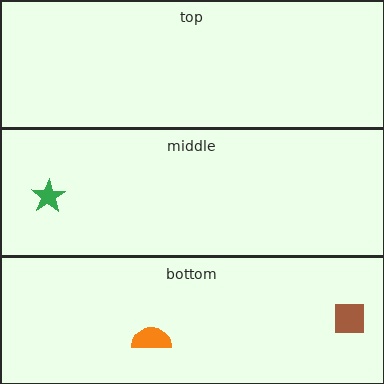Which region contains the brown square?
The bottom region.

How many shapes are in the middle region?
1.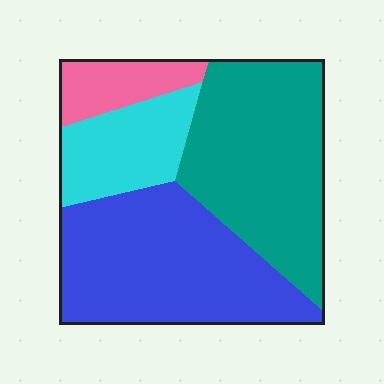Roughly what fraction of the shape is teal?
Teal covers 37% of the shape.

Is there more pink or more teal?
Teal.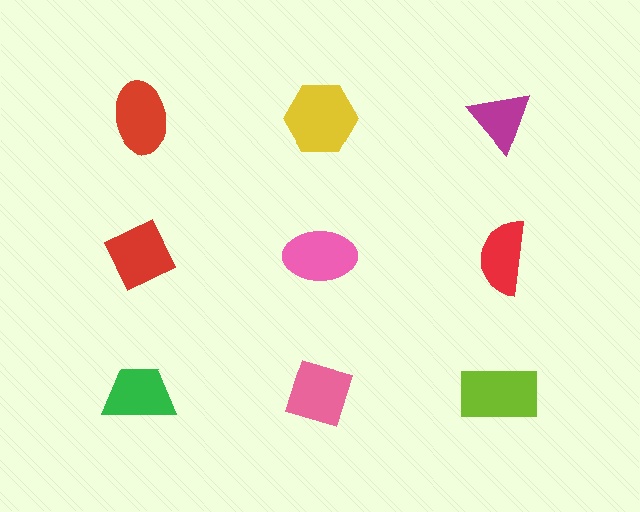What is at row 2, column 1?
A red diamond.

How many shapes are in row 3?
3 shapes.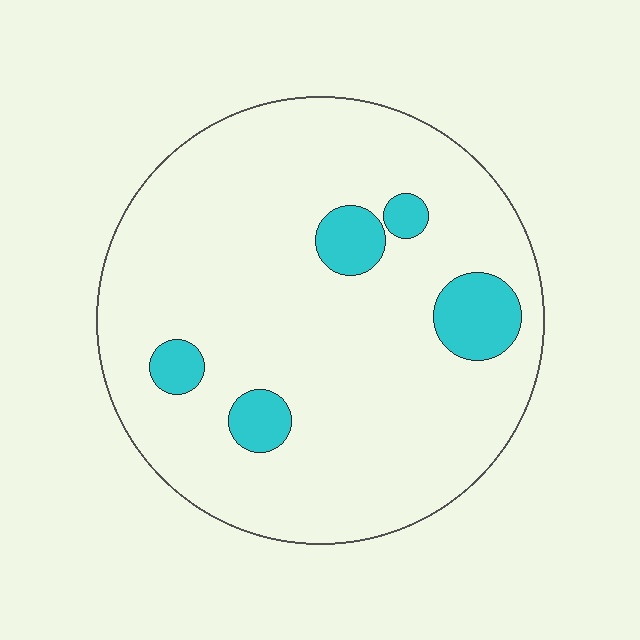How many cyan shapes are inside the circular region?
5.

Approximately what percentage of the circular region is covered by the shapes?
Approximately 10%.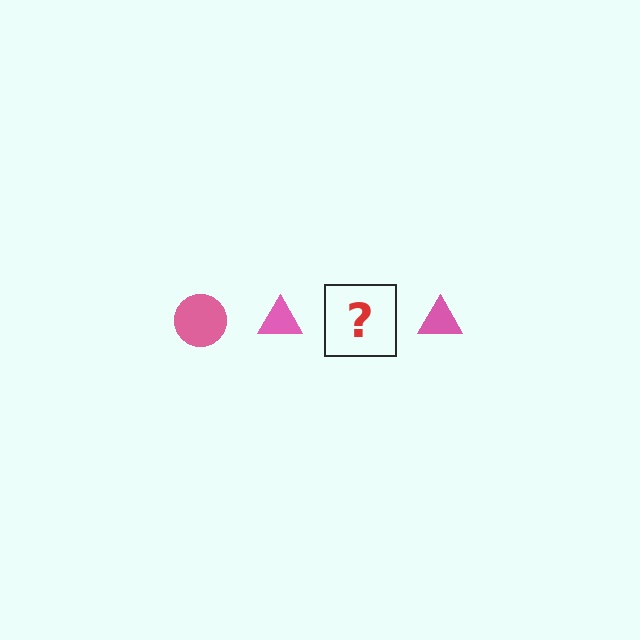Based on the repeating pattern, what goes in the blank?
The blank should be a pink circle.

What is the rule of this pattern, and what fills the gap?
The rule is that the pattern cycles through circle, triangle shapes in pink. The gap should be filled with a pink circle.